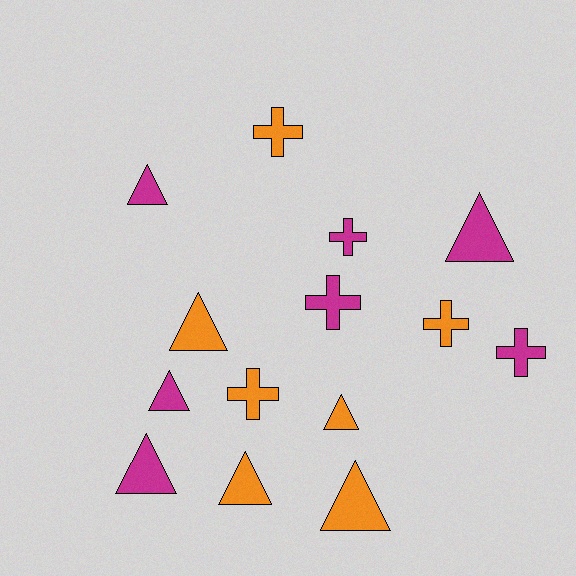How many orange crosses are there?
There are 3 orange crosses.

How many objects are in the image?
There are 14 objects.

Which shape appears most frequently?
Triangle, with 8 objects.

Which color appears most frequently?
Orange, with 7 objects.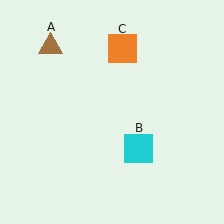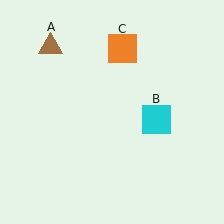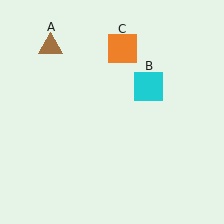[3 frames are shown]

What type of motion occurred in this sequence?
The cyan square (object B) rotated counterclockwise around the center of the scene.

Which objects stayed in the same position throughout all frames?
Brown triangle (object A) and orange square (object C) remained stationary.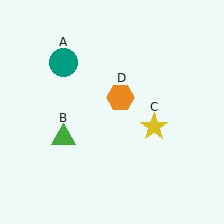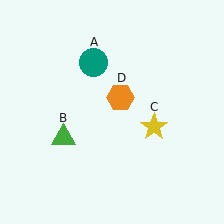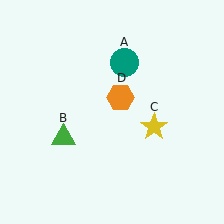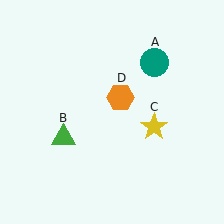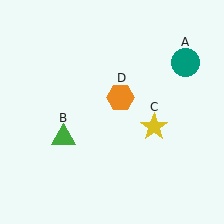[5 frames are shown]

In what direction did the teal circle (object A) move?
The teal circle (object A) moved right.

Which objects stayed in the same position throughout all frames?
Green triangle (object B) and yellow star (object C) and orange hexagon (object D) remained stationary.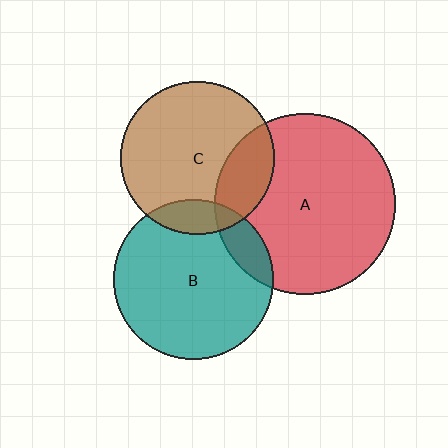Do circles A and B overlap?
Yes.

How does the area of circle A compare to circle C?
Approximately 1.4 times.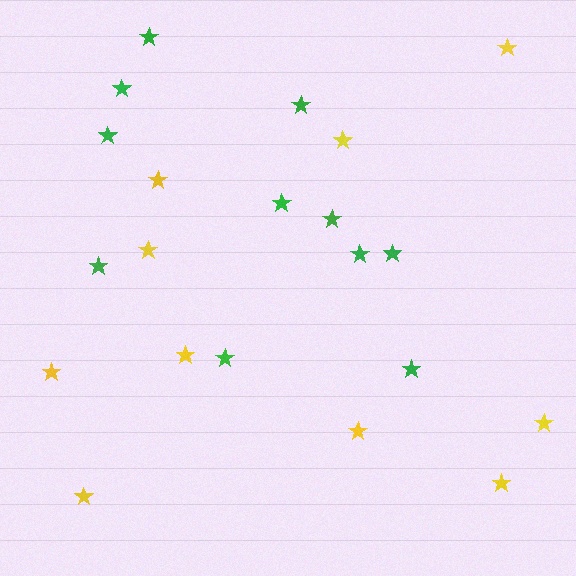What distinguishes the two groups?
There are 2 groups: one group of yellow stars (10) and one group of green stars (11).